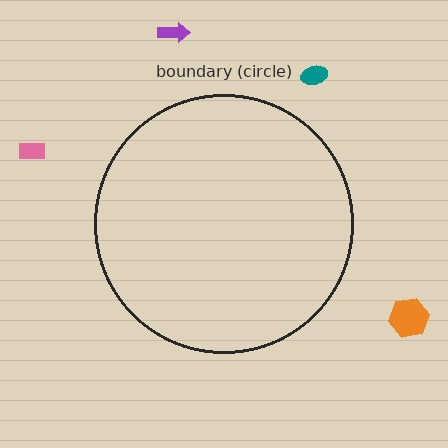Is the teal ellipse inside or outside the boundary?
Outside.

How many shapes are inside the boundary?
0 inside, 4 outside.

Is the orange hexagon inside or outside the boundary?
Outside.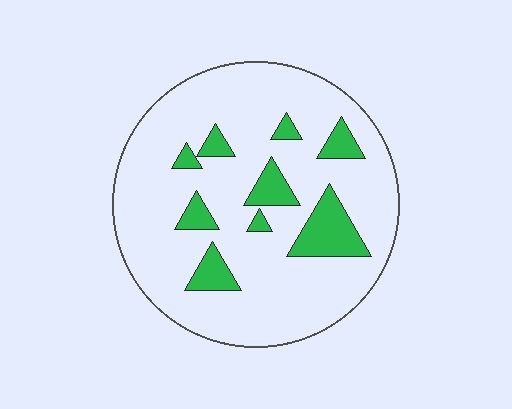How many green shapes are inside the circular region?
9.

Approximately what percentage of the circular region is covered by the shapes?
Approximately 15%.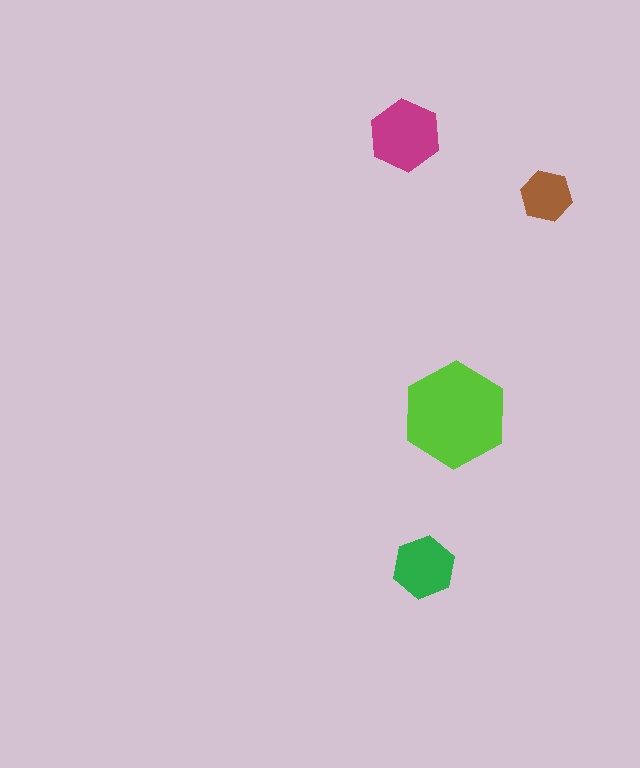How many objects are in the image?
There are 4 objects in the image.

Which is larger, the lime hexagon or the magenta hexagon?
The lime one.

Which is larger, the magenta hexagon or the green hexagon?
The magenta one.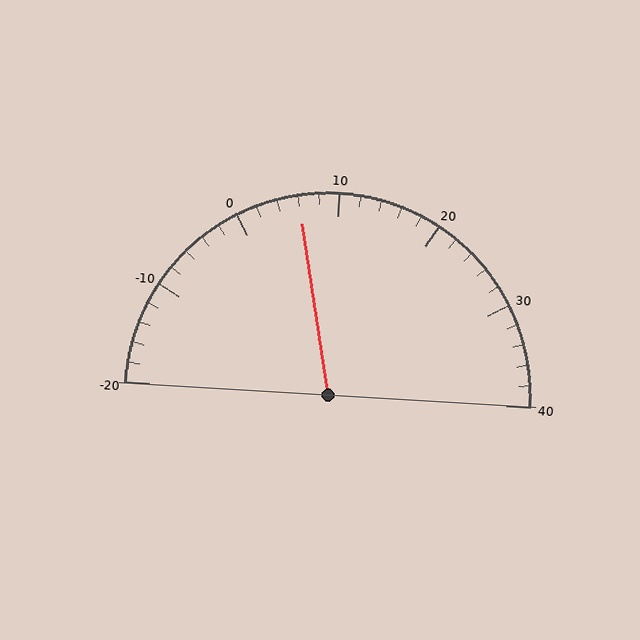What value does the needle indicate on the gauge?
The needle indicates approximately 6.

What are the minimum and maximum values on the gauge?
The gauge ranges from -20 to 40.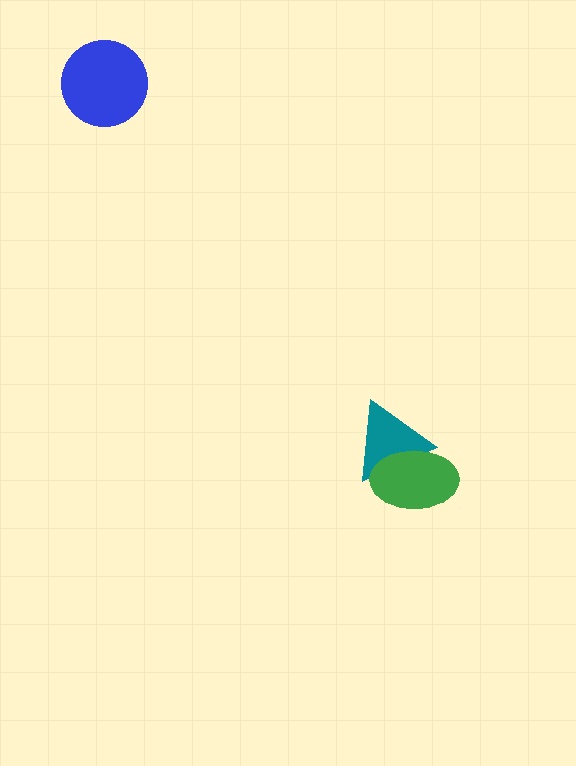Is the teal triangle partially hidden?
Yes, it is partially covered by another shape.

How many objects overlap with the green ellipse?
1 object overlaps with the green ellipse.